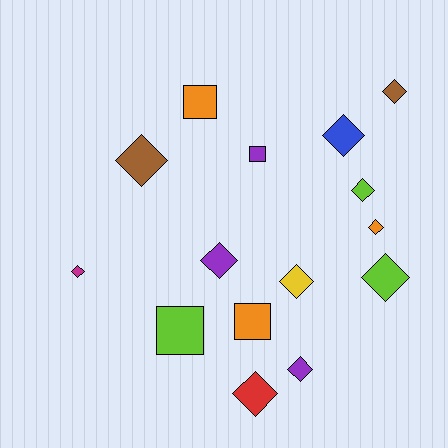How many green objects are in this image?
There are no green objects.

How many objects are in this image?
There are 15 objects.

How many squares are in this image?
There are 4 squares.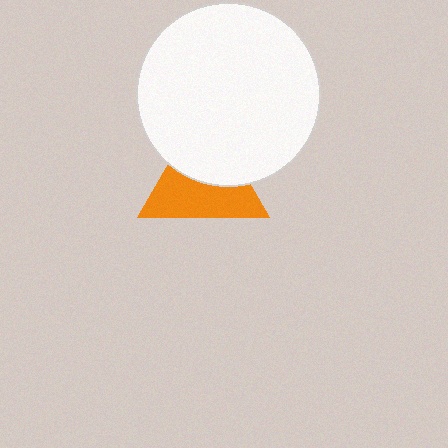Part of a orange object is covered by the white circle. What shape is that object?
It is a triangle.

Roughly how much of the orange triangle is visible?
About half of it is visible (roughly 54%).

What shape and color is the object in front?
The object in front is a white circle.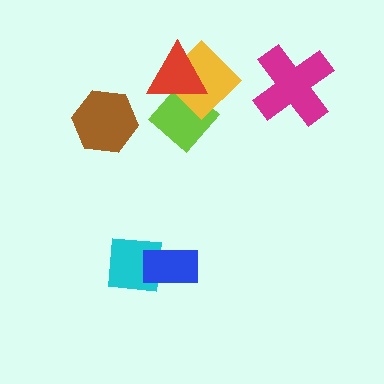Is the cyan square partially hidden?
Yes, it is partially covered by another shape.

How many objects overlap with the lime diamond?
2 objects overlap with the lime diamond.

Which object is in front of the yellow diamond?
The red triangle is in front of the yellow diamond.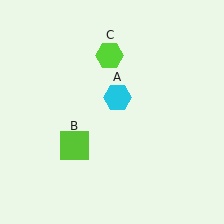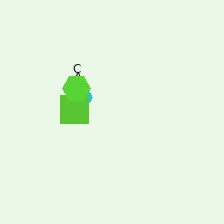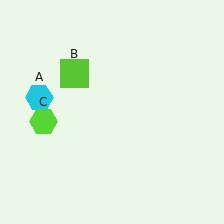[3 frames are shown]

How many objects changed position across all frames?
3 objects changed position: cyan hexagon (object A), lime square (object B), lime hexagon (object C).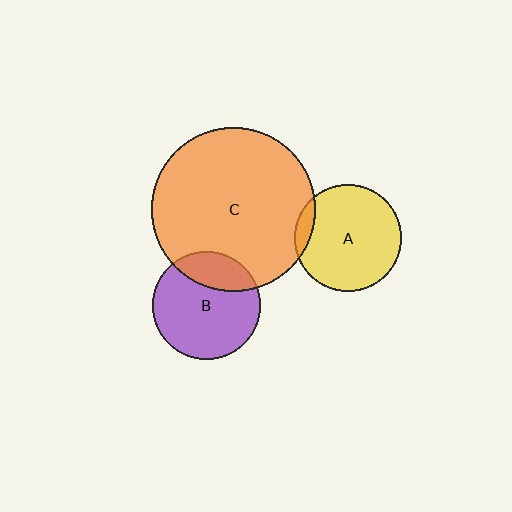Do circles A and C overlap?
Yes.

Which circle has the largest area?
Circle C (orange).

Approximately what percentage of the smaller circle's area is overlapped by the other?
Approximately 10%.